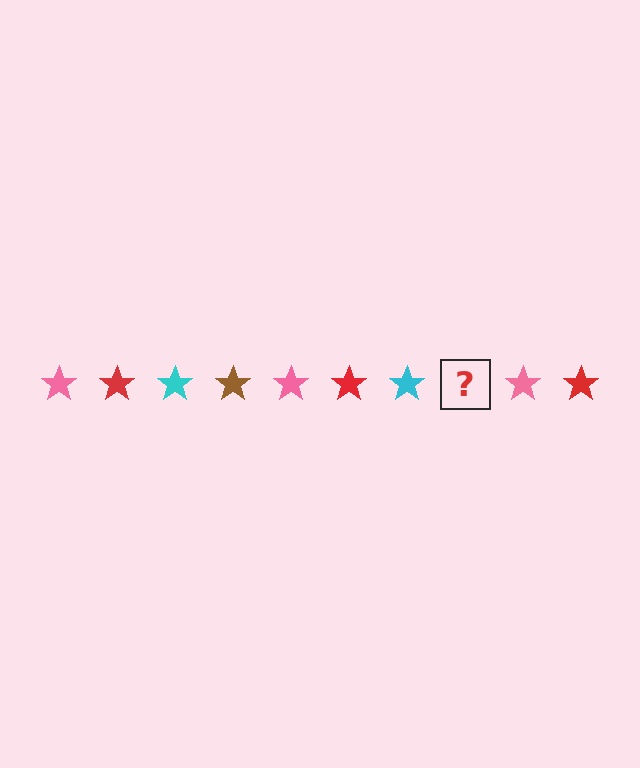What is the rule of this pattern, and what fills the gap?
The rule is that the pattern cycles through pink, red, cyan, brown stars. The gap should be filled with a brown star.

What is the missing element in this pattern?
The missing element is a brown star.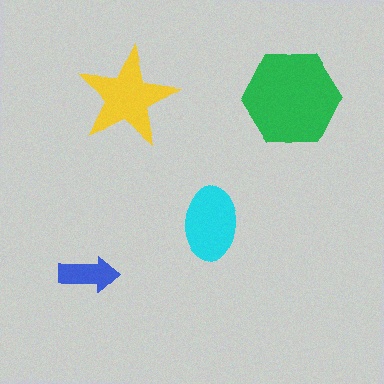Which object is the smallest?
The blue arrow.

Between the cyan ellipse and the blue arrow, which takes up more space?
The cyan ellipse.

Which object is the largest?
The green hexagon.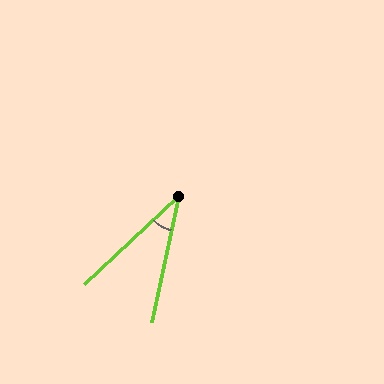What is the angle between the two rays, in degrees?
Approximately 35 degrees.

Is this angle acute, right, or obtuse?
It is acute.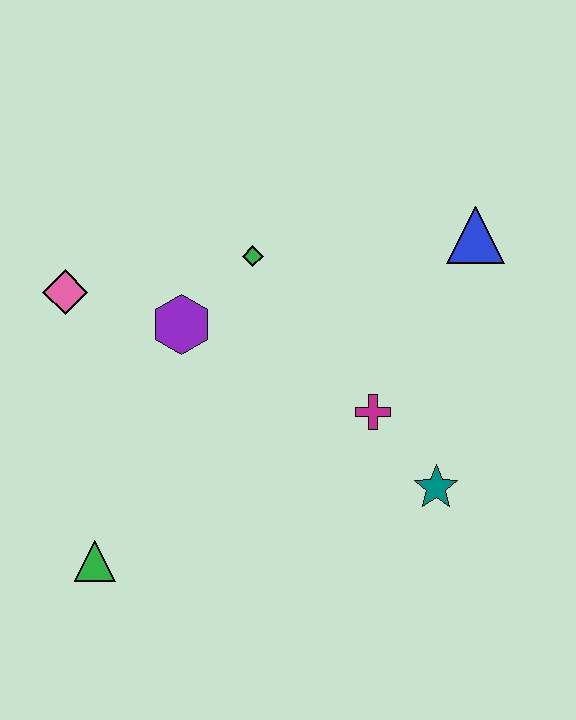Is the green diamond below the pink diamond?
No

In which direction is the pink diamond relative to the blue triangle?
The pink diamond is to the left of the blue triangle.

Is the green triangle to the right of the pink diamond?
Yes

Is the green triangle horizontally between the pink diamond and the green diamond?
Yes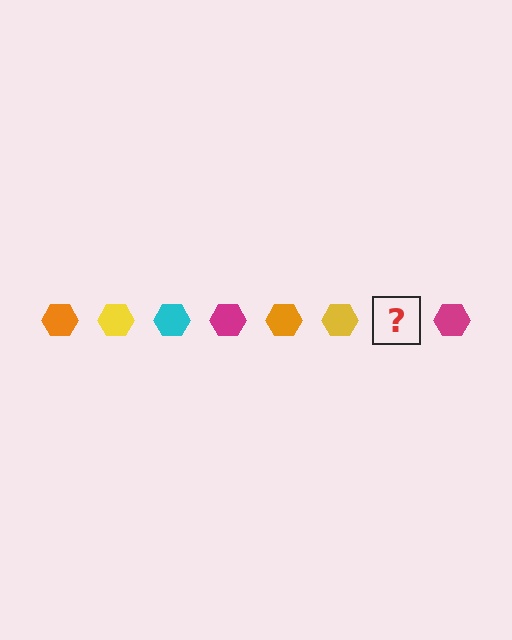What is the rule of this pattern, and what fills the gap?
The rule is that the pattern cycles through orange, yellow, cyan, magenta hexagons. The gap should be filled with a cyan hexagon.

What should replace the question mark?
The question mark should be replaced with a cyan hexagon.